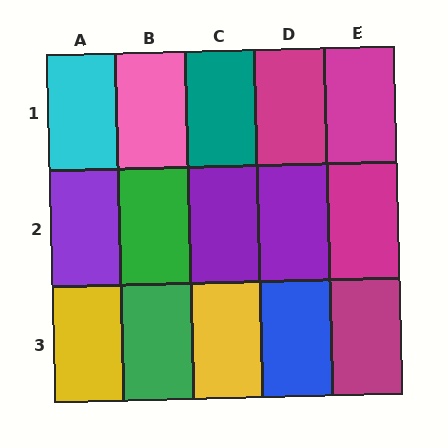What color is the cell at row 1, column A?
Cyan.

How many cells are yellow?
2 cells are yellow.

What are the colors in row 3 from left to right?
Yellow, green, yellow, blue, magenta.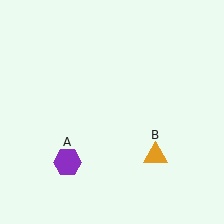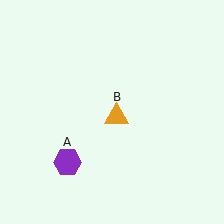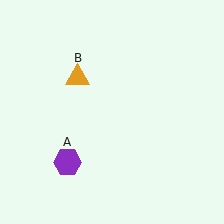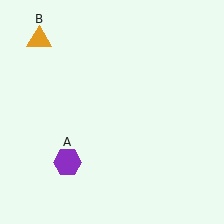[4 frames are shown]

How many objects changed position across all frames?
1 object changed position: orange triangle (object B).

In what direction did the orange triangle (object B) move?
The orange triangle (object B) moved up and to the left.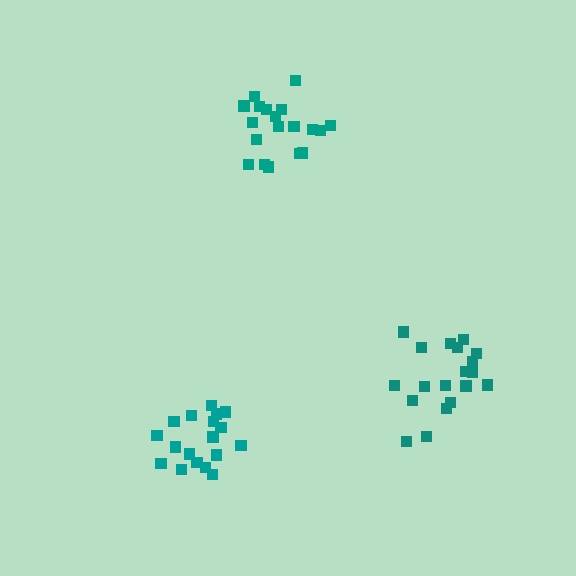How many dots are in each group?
Group 1: 18 dots, Group 2: 19 dots, Group 3: 19 dots (56 total).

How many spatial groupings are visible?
There are 3 spatial groupings.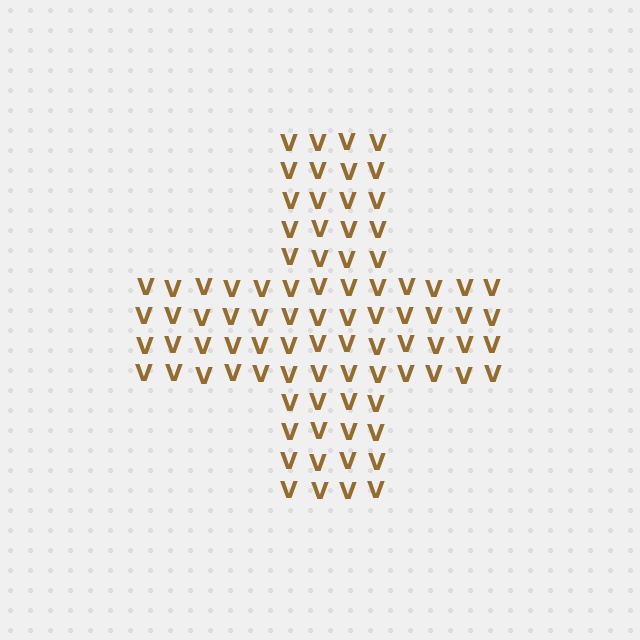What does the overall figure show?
The overall figure shows a cross.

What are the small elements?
The small elements are letter V's.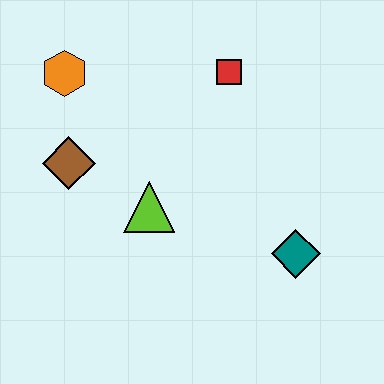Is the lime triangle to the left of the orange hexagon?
No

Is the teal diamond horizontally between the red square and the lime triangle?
No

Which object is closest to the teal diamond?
The lime triangle is closest to the teal diamond.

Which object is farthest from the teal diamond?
The orange hexagon is farthest from the teal diamond.